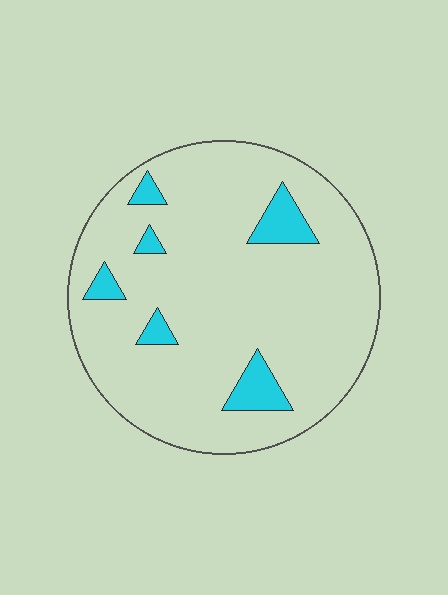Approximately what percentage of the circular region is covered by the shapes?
Approximately 10%.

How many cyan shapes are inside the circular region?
6.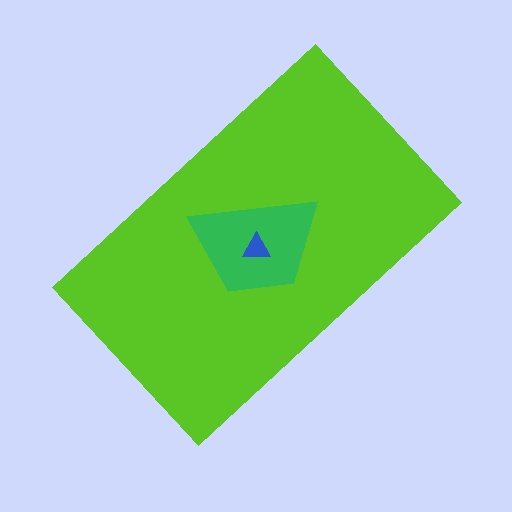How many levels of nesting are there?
3.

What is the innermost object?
The blue triangle.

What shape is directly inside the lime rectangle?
The green trapezoid.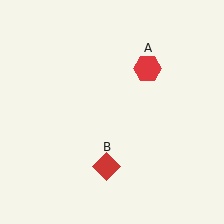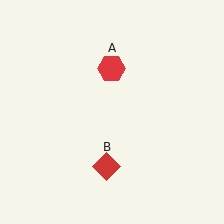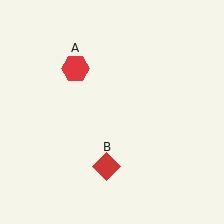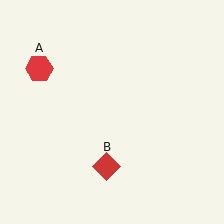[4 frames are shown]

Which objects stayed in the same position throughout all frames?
Red diamond (object B) remained stationary.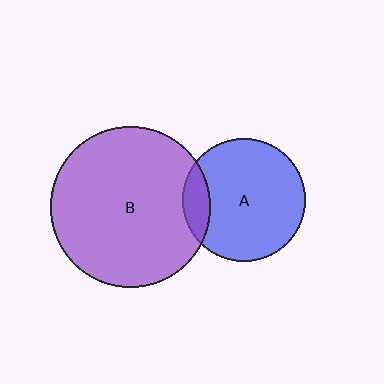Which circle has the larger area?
Circle B (purple).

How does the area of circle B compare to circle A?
Approximately 1.7 times.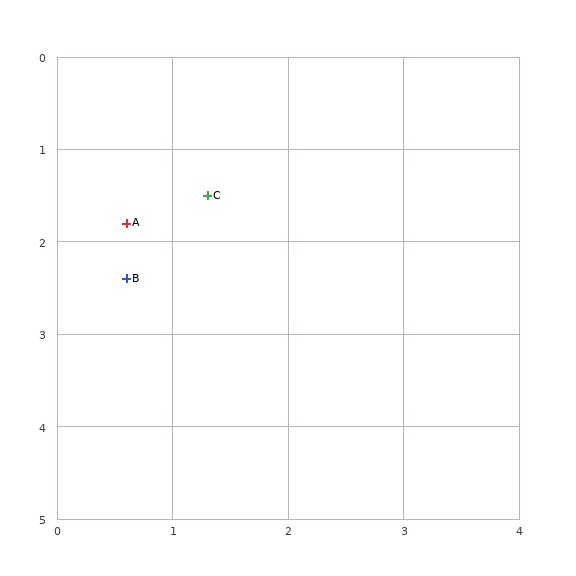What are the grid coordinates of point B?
Point B is at approximately (0.6, 2.4).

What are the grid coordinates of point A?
Point A is at approximately (0.6, 1.8).